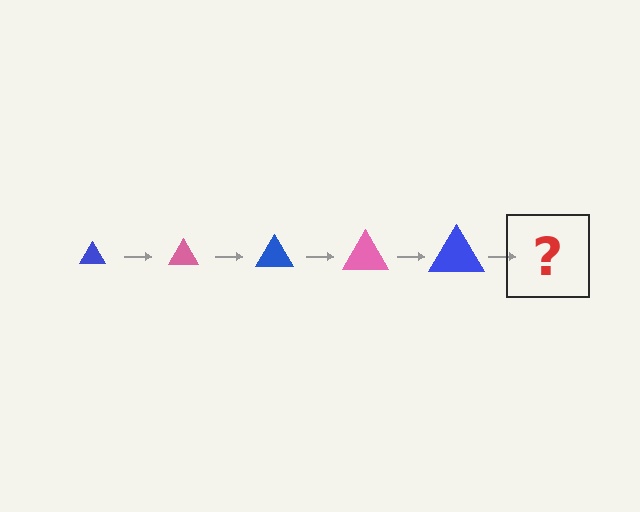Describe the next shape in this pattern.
It should be a pink triangle, larger than the previous one.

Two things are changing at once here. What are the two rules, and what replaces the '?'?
The two rules are that the triangle grows larger each step and the color cycles through blue and pink. The '?' should be a pink triangle, larger than the previous one.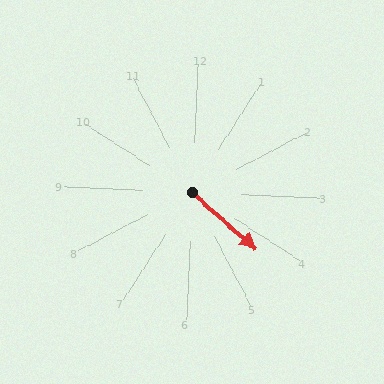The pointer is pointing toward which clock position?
Roughly 4 o'clock.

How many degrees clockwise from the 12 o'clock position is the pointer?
Approximately 129 degrees.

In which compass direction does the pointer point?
Southeast.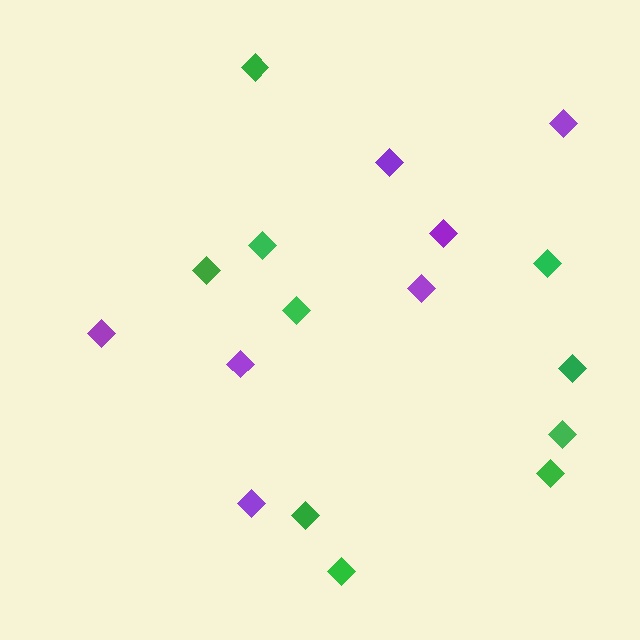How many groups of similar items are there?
There are 2 groups: one group of green diamonds (10) and one group of purple diamonds (7).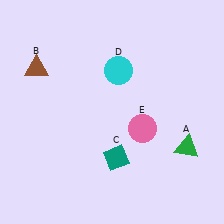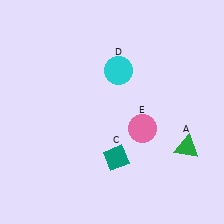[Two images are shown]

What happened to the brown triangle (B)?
The brown triangle (B) was removed in Image 2. It was in the top-left area of Image 1.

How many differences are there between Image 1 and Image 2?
There is 1 difference between the two images.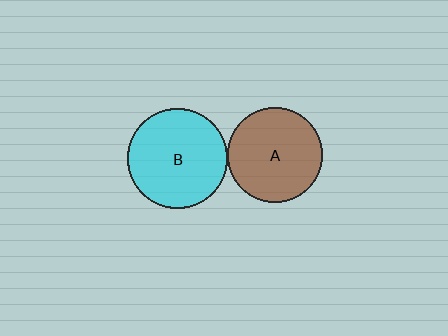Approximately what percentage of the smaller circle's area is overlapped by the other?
Approximately 5%.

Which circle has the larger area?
Circle B (cyan).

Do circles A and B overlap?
Yes.